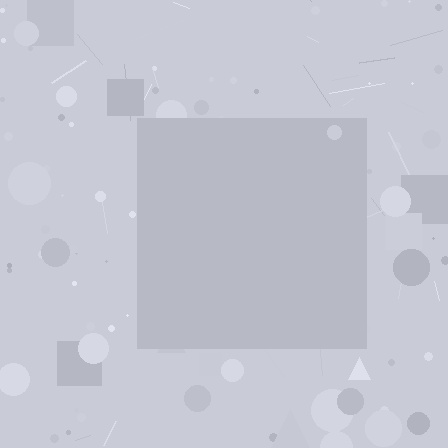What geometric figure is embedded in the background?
A square is embedded in the background.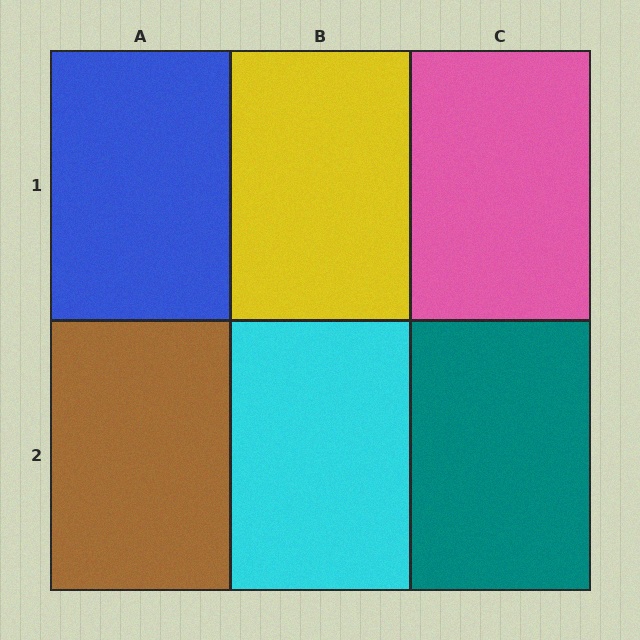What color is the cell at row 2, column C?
Teal.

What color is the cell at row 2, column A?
Brown.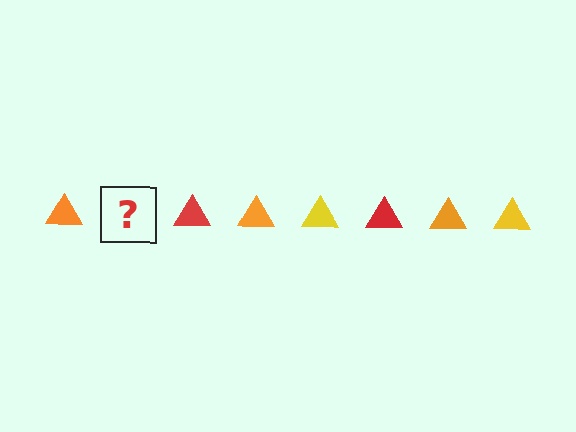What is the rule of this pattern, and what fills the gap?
The rule is that the pattern cycles through orange, yellow, red triangles. The gap should be filled with a yellow triangle.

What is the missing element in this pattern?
The missing element is a yellow triangle.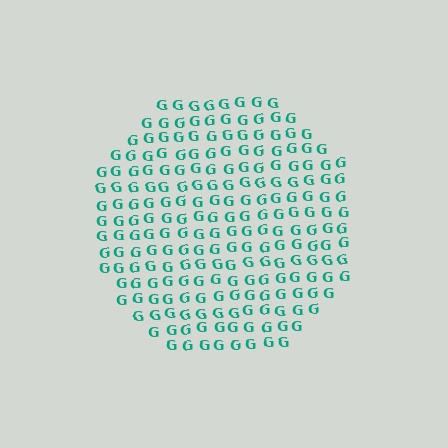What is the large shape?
The large shape is a circle.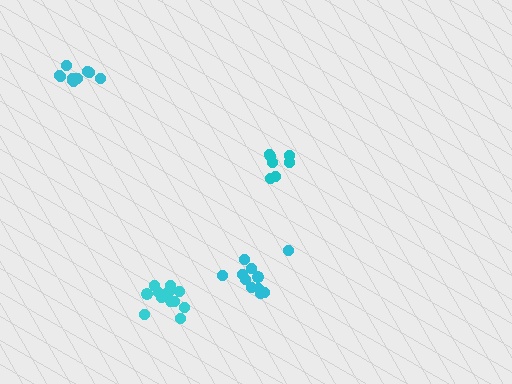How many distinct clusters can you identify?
There are 4 distinct clusters.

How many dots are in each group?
Group 1: 11 dots, Group 2: 12 dots, Group 3: 8 dots, Group 4: 10 dots (41 total).